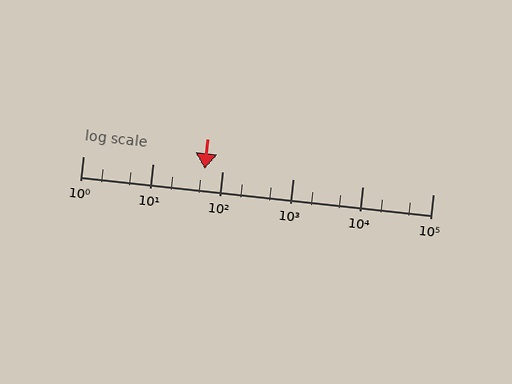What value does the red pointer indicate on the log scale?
The pointer indicates approximately 55.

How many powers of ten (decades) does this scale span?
The scale spans 5 decades, from 1 to 100000.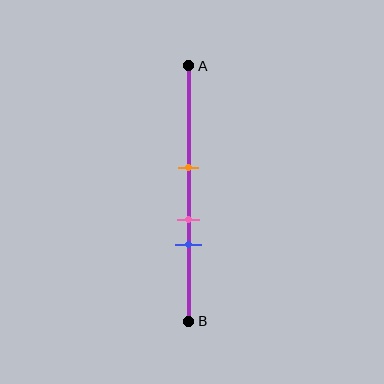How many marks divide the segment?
There are 3 marks dividing the segment.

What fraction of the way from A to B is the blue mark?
The blue mark is approximately 70% (0.7) of the way from A to B.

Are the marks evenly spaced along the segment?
Yes, the marks are approximately evenly spaced.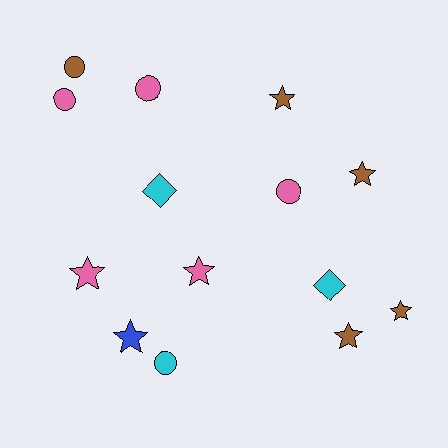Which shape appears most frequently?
Star, with 7 objects.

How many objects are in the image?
There are 14 objects.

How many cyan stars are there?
There are no cyan stars.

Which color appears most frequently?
Pink, with 5 objects.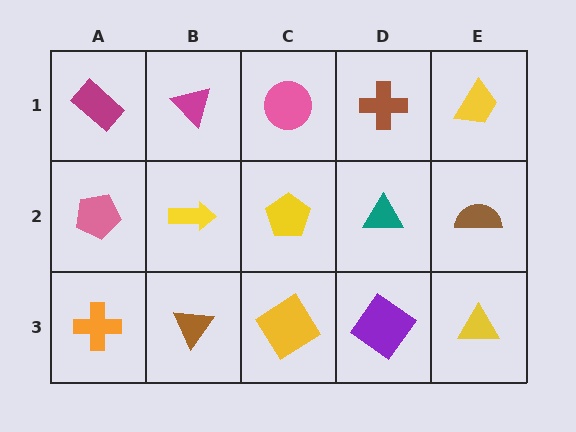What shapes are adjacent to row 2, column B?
A magenta triangle (row 1, column B), a brown triangle (row 3, column B), a pink pentagon (row 2, column A), a yellow pentagon (row 2, column C).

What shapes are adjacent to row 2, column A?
A magenta rectangle (row 1, column A), an orange cross (row 3, column A), a yellow arrow (row 2, column B).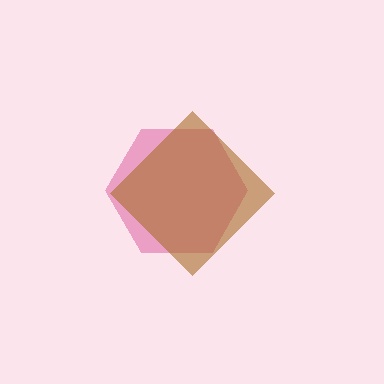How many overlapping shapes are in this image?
There are 2 overlapping shapes in the image.